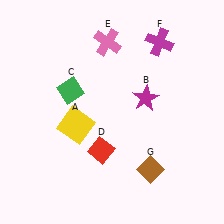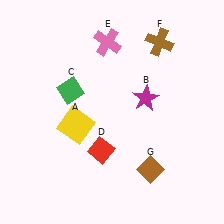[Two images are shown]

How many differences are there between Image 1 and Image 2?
There is 1 difference between the two images.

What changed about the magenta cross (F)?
In Image 1, F is magenta. In Image 2, it changed to brown.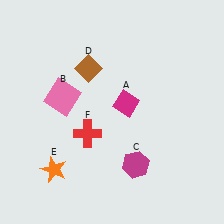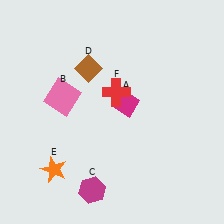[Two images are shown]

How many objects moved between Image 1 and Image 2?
2 objects moved between the two images.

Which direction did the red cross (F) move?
The red cross (F) moved up.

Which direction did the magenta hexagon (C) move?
The magenta hexagon (C) moved left.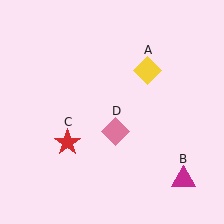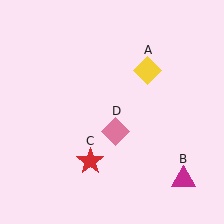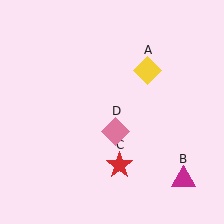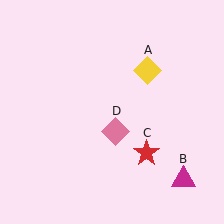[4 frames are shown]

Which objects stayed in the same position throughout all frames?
Yellow diamond (object A) and magenta triangle (object B) and pink diamond (object D) remained stationary.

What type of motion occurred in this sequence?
The red star (object C) rotated counterclockwise around the center of the scene.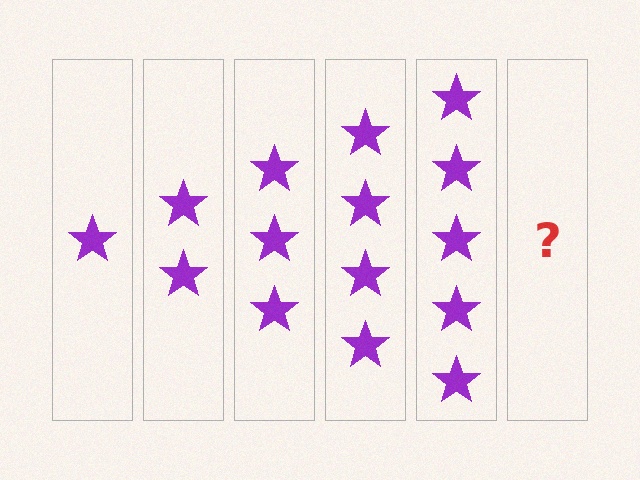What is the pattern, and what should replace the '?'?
The pattern is that each step adds one more star. The '?' should be 6 stars.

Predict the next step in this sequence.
The next step is 6 stars.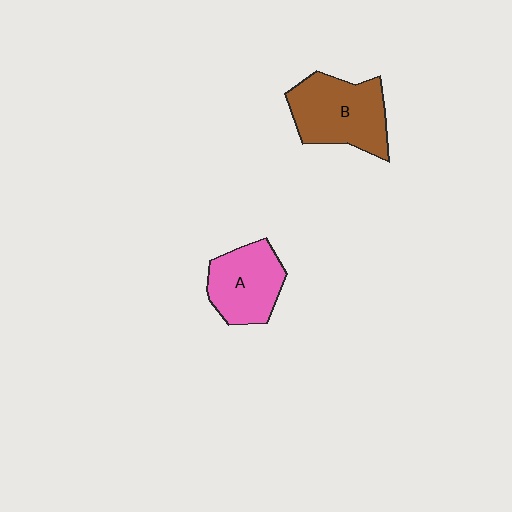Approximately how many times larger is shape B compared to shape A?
Approximately 1.2 times.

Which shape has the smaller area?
Shape A (pink).